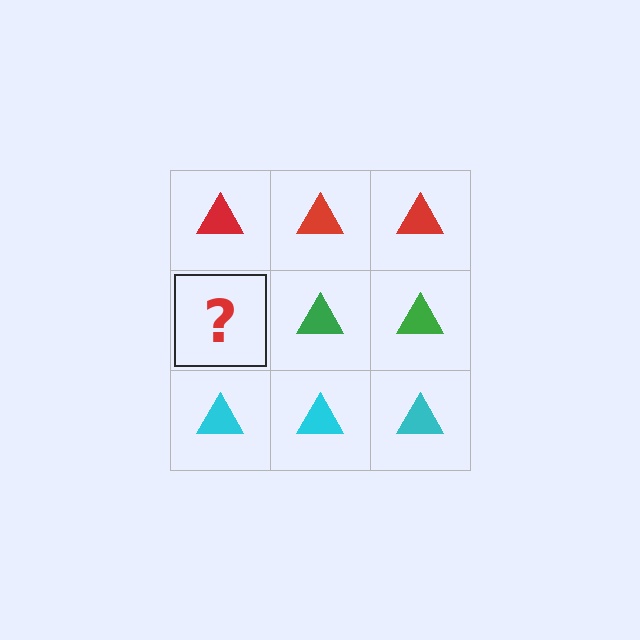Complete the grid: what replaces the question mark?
The question mark should be replaced with a green triangle.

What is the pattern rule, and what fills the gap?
The rule is that each row has a consistent color. The gap should be filled with a green triangle.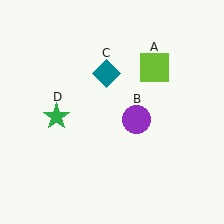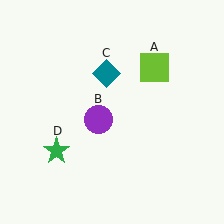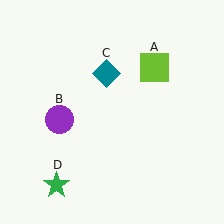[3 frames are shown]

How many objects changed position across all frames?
2 objects changed position: purple circle (object B), green star (object D).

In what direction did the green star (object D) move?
The green star (object D) moved down.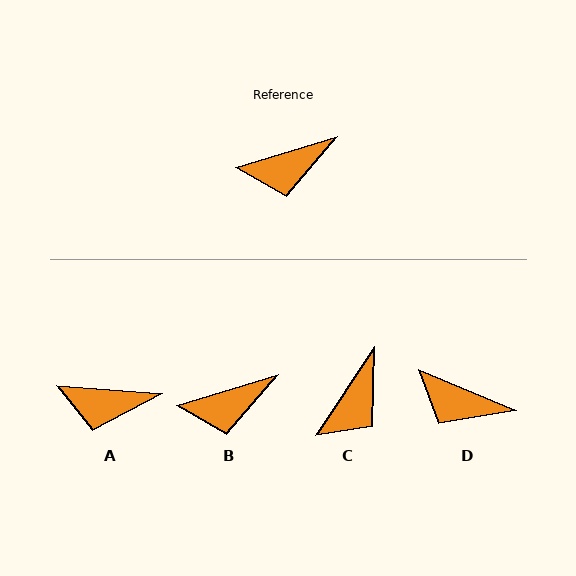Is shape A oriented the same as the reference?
No, it is off by about 22 degrees.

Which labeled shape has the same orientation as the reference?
B.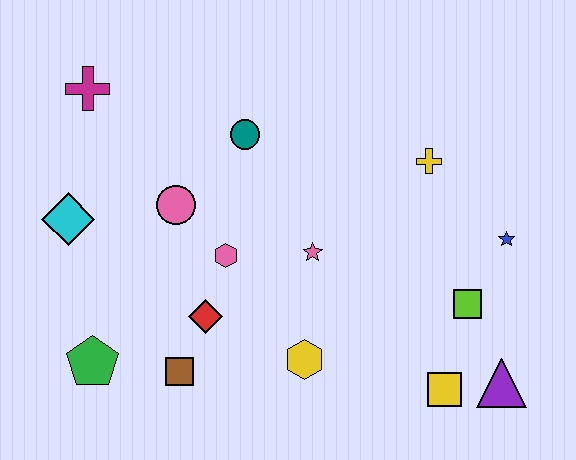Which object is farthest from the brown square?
The blue star is farthest from the brown square.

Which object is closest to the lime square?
The blue star is closest to the lime square.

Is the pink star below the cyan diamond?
Yes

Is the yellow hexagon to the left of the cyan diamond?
No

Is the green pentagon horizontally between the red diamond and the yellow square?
No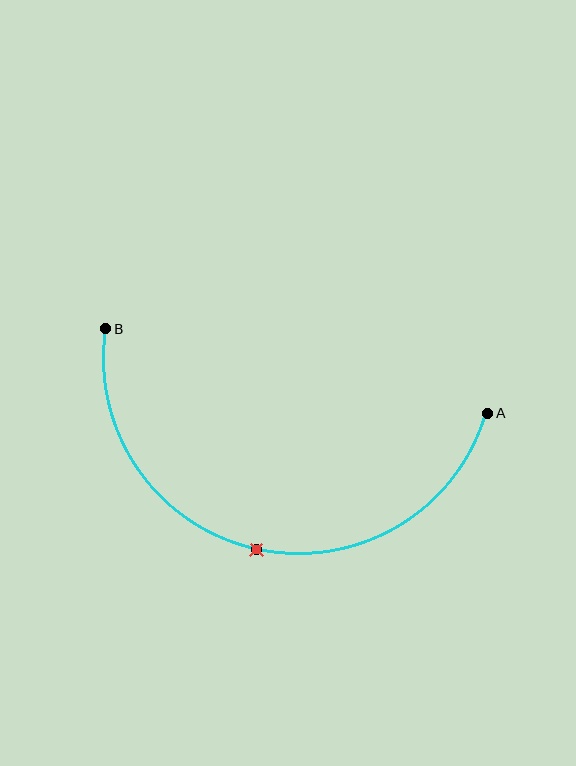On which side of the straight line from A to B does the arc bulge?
The arc bulges below the straight line connecting A and B.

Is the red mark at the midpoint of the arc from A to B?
Yes. The red mark lies on the arc at equal arc-length from both A and B — it is the arc midpoint.